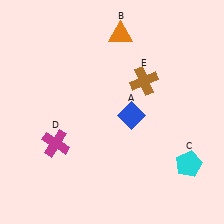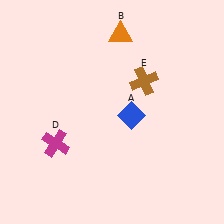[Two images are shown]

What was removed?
The cyan pentagon (C) was removed in Image 2.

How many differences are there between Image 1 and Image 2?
There is 1 difference between the two images.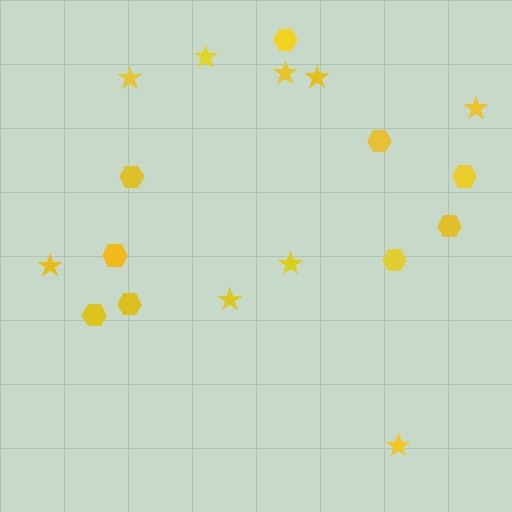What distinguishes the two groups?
There are 2 groups: one group of hexagons (9) and one group of stars (9).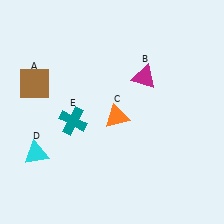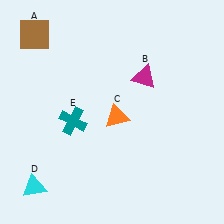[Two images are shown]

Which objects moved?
The objects that moved are: the brown square (A), the cyan triangle (D).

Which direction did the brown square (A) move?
The brown square (A) moved up.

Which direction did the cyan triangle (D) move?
The cyan triangle (D) moved down.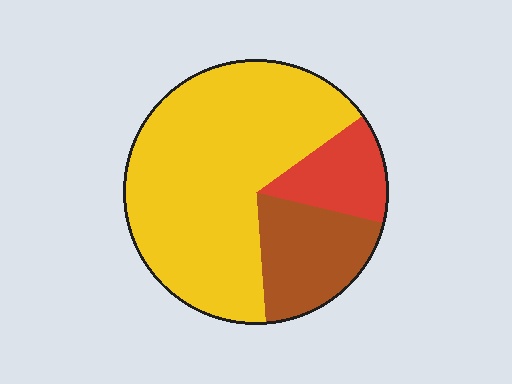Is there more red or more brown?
Brown.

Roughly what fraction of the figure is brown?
Brown takes up less than a quarter of the figure.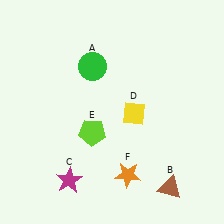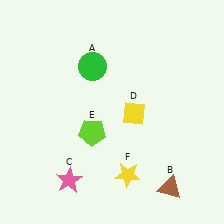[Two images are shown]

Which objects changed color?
C changed from magenta to pink. F changed from orange to yellow.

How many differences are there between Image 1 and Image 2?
There are 2 differences between the two images.